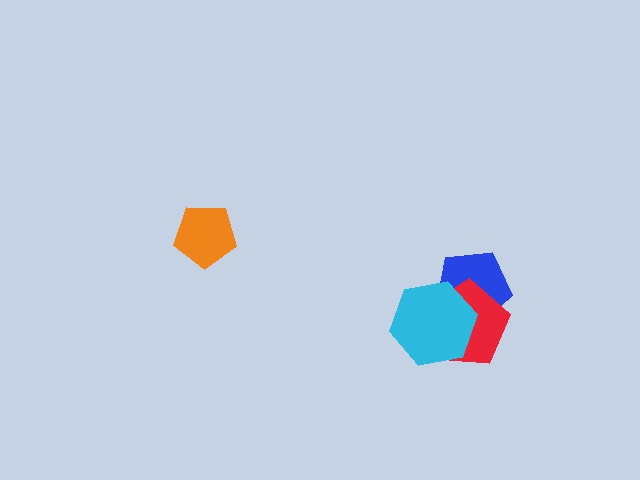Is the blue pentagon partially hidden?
Yes, it is partially covered by another shape.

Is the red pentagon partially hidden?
Yes, it is partially covered by another shape.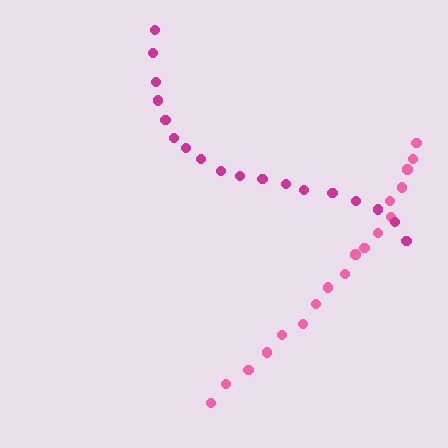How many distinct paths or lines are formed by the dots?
There are 2 distinct paths.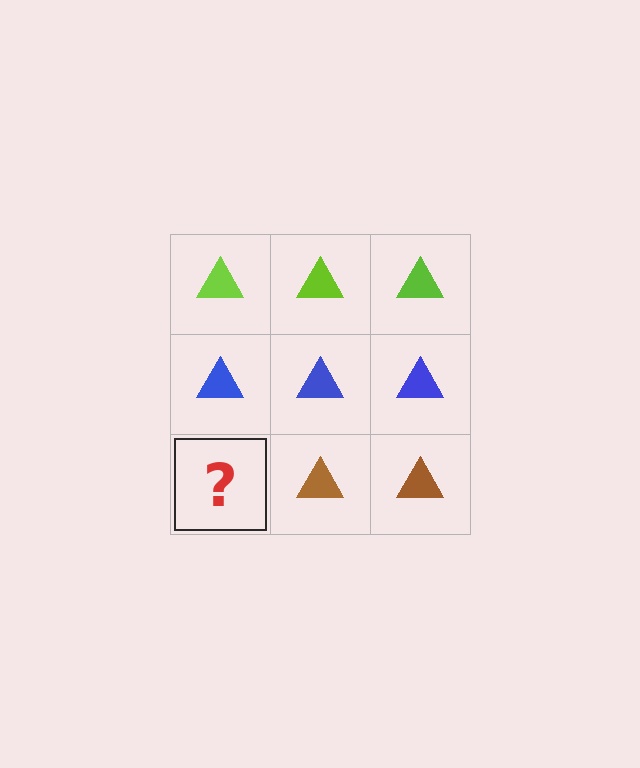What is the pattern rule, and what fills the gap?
The rule is that each row has a consistent color. The gap should be filled with a brown triangle.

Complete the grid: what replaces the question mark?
The question mark should be replaced with a brown triangle.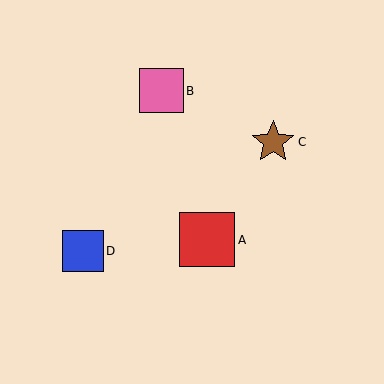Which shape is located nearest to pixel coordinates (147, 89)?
The pink square (labeled B) at (162, 91) is nearest to that location.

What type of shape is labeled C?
Shape C is a brown star.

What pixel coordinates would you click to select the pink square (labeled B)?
Click at (162, 91) to select the pink square B.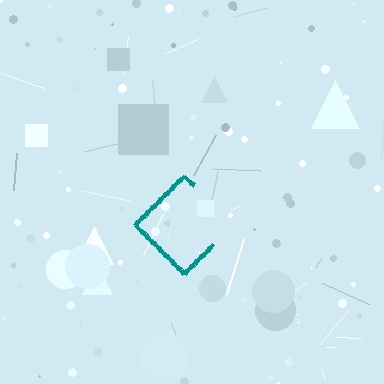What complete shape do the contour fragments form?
The contour fragments form a diamond.